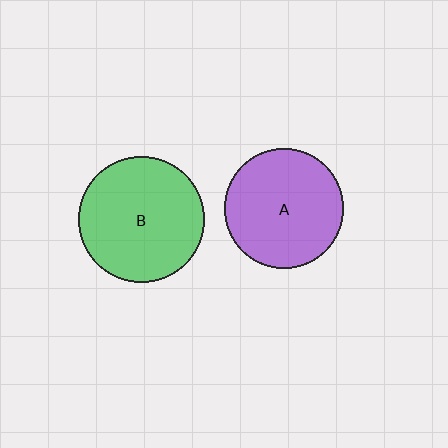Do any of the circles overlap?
No, none of the circles overlap.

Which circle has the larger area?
Circle B (green).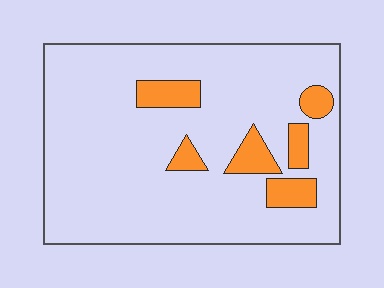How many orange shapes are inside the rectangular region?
6.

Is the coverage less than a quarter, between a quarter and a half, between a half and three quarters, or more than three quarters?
Less than a quarter.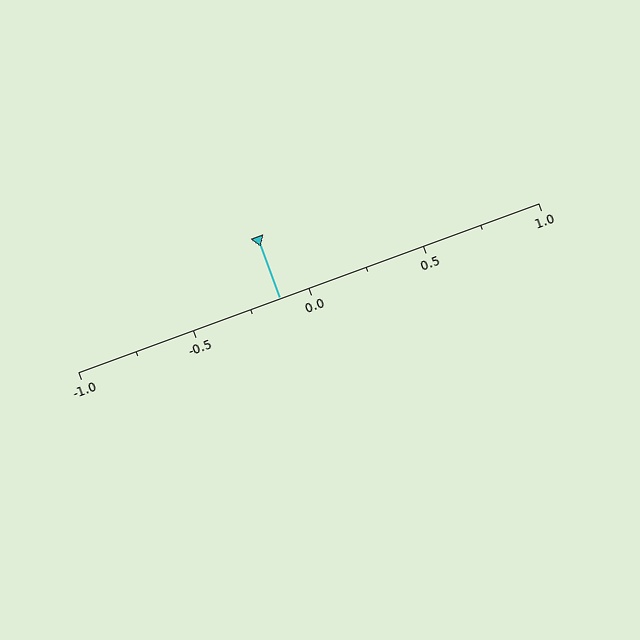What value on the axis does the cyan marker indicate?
The marker indicates approximately -0.12.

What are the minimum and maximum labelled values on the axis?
The axis runs from -1.0 to 1.0.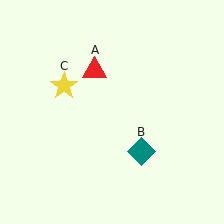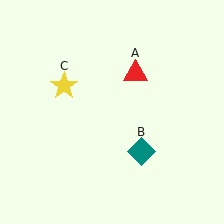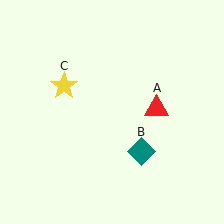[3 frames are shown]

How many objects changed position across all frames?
1 object changed position: red triangle (object A).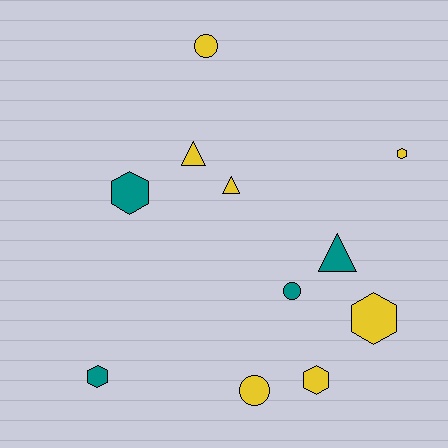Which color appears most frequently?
Yellow, with 7 objects.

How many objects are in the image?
There are 11 objects.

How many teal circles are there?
There is 1 teal circle.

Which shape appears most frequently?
Hexagon, with 5 objects.